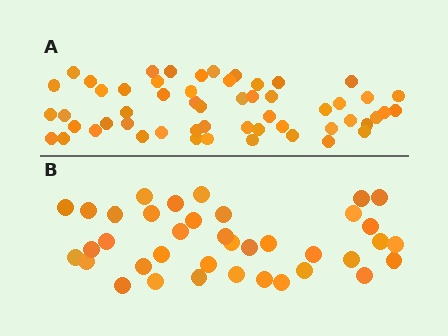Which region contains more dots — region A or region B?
Region A (the top region) has more dots.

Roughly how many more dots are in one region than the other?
Region A has approximately 15 more dots than region B.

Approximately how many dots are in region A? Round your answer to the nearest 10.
About 60 dots. (The exact count is 55, which rounds to 60.)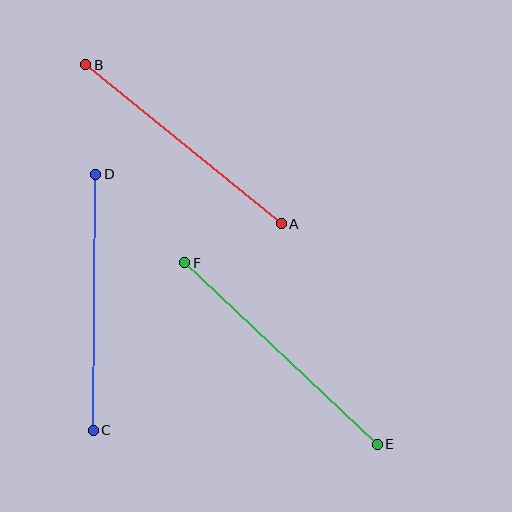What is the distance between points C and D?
The distance is approximately 256 pixels.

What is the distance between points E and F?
The distance is approximately 264 pixels.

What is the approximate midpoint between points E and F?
The midpoint is at approximately (281, 354) pixels.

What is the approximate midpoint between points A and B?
The midpoint is at approximately (183, 144) pixels.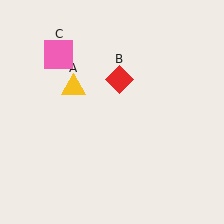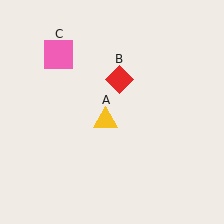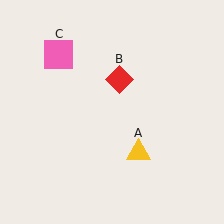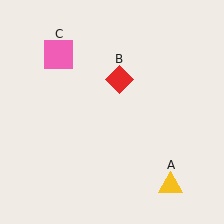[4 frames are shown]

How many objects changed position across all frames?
1 object changed position: yellow triangle (object A).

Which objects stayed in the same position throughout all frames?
Red diamond (object B) and pink square (object C) remained stationary.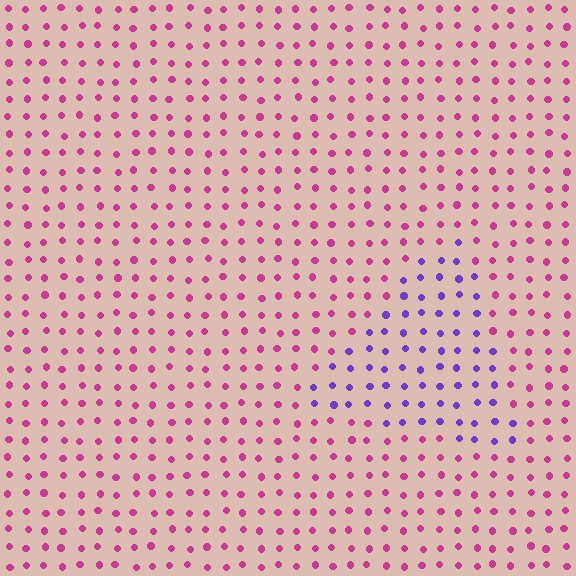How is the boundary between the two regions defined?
The boundary is defined purely by a slight shift in hue (about 59 degrees). Spacing, size, and orientation are identical on both sides.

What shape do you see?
I see a triangle.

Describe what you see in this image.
The image is filled with small magenta elements in a uniform arrangement. A triangle-shaped region is visible where the elements are tinted to a slightly different hue, forming a subtle color boundary.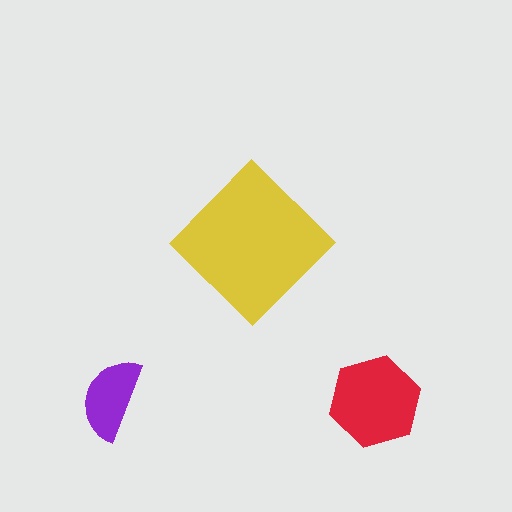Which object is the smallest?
The purple semicircle.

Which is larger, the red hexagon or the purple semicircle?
The red hexagon.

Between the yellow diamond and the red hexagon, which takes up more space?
The yellow diamond.